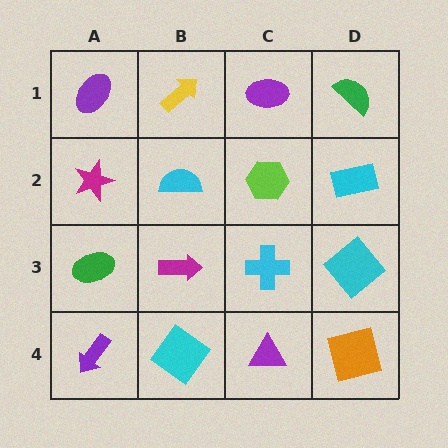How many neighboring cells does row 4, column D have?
2.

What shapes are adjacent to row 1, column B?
A cyan semicircle (row 2, column B), a purple ellipse (row 1, column A), a purple ellipse (row 1, column C).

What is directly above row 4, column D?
A cyan diamond.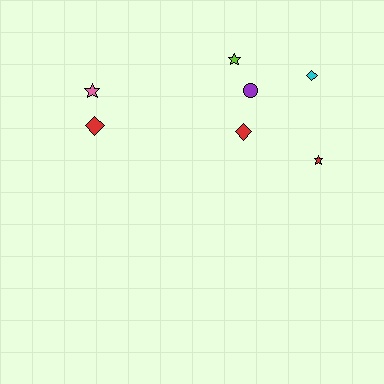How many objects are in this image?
There are 7 objects.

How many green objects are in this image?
There are no green objects.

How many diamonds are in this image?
There are 3 diamonds.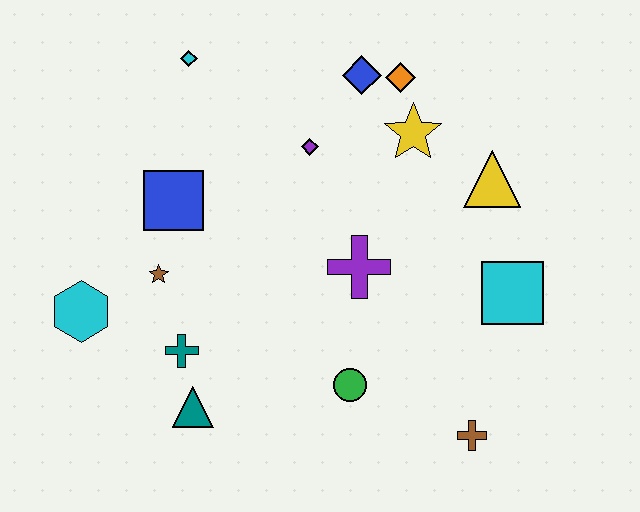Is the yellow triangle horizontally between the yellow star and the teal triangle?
No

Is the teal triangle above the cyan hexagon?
No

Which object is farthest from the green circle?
The cyan diamond is farthest from the green circle.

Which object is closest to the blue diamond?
The orange diamond is closest to the blue diamond.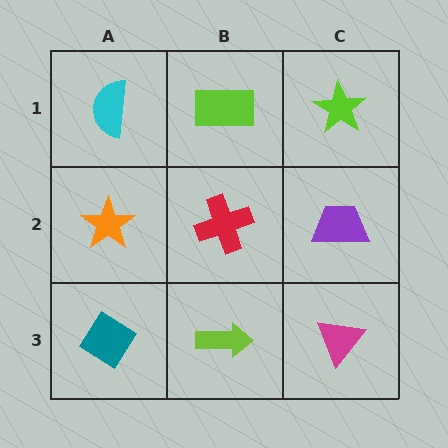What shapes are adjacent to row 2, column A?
A cyan semicircle (row 1, column A), a teal diamond (row 3, column A), a red cross (row 2, column B).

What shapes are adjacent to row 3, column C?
A purple trapezoid (row 2, column C), a lime arrow (row 3, column B).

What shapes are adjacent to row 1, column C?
A purple trapezoid (row 2, column C), a lime rectangle (row 1, column B).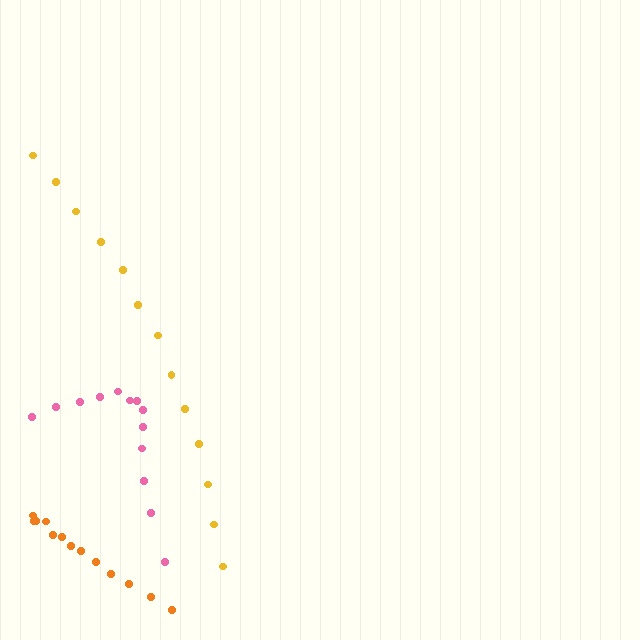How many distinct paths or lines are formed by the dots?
There are 3 distinct paths.